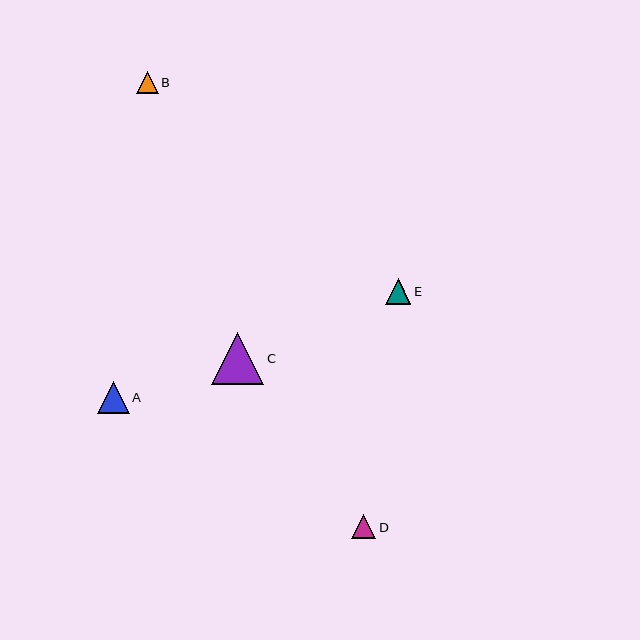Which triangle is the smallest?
Triangle B is the smallest with a size of approximately 22 pixels.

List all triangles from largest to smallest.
From largest to smallest: C, A, E, D, B.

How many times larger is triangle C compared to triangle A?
Triangle C is approximately 1.6 times the size of triangle A.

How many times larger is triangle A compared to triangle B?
Triangle A is approximately 1.5 times the size of triangle B.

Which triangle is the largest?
Triangle C is the largest with a size of approximately 52 pixels.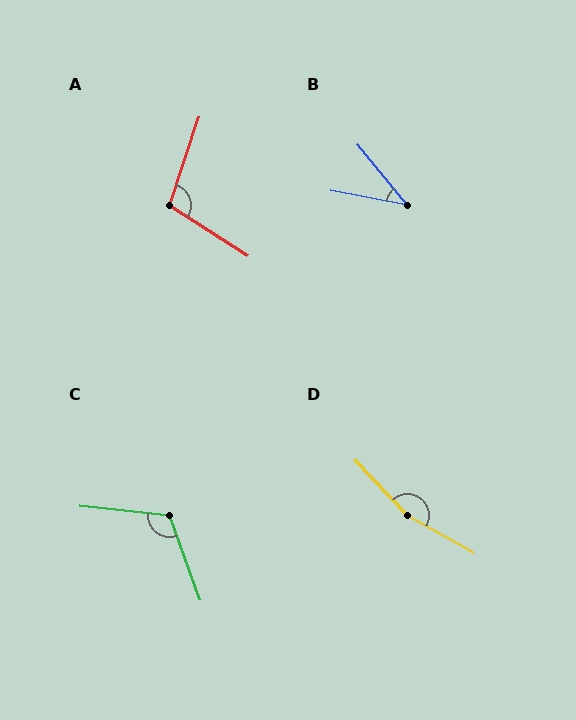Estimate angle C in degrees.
Approximately 116 degrees.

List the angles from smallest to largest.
B (40°), A (104°), C (116°), D (163°).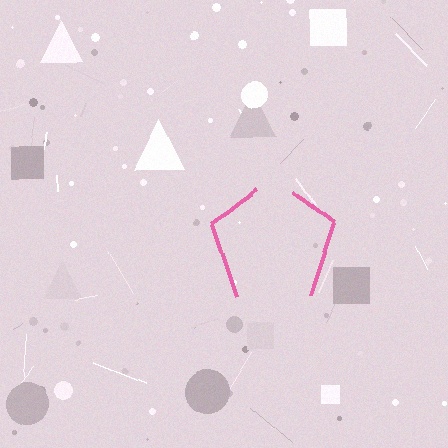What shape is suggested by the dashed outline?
The dashed outline suggests a pentagon.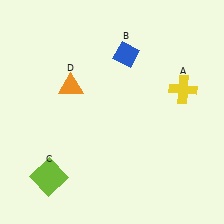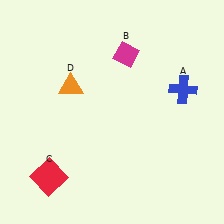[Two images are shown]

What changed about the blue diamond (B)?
In Image 1, B is blue. In Image 2, it changed to magenta.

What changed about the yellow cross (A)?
In Image 1, A is yellow. In Image 2, it changed to blue.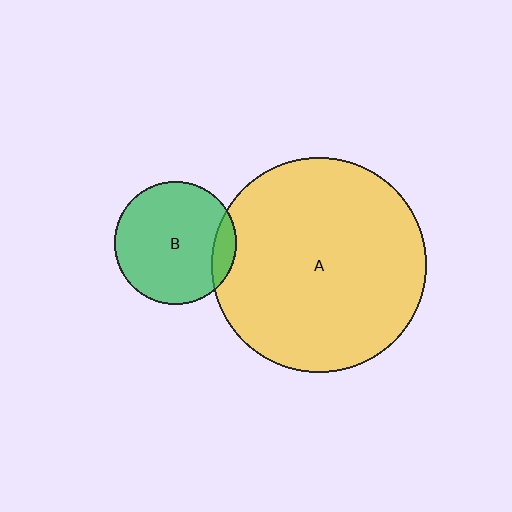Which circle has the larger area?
Circle A (yellow).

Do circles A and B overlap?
Yes.